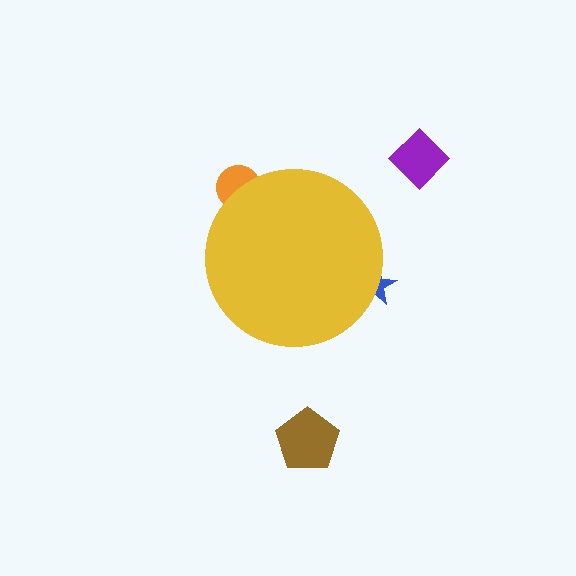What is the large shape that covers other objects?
A yellow circle.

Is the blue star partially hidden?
Yes, the blue star is partially hidden behind the yellow circle.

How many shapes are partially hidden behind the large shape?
2 shapes are partially hidden.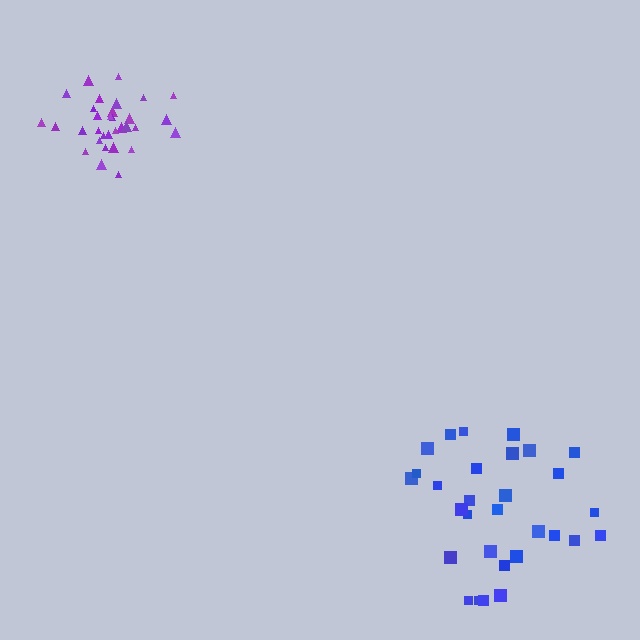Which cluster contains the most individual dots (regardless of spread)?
Purple (32).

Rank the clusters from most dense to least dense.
purple, blue.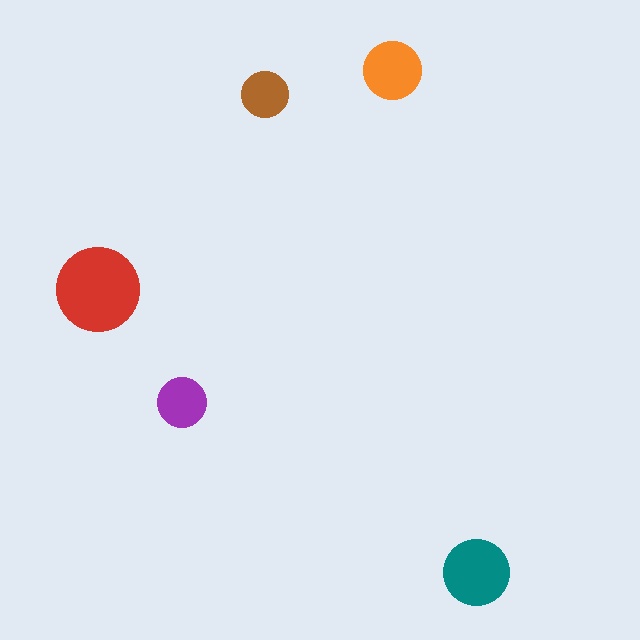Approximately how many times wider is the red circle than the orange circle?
About 1.5 times wider.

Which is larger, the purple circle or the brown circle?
The purple one.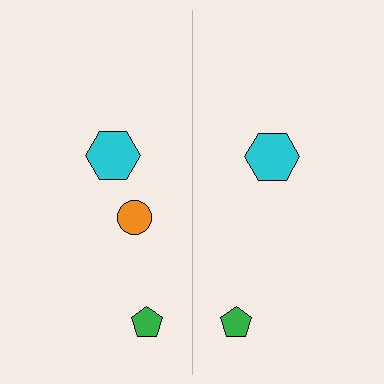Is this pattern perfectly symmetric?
No, the pattern is not perfectly symmetric. A orange circle is missing from the right side.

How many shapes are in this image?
There are 5 shapes in this image.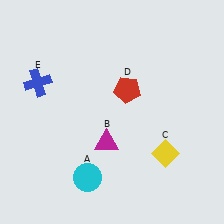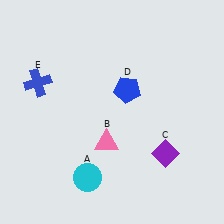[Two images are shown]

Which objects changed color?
B changed from magenta to pink. C changed from yellow to purple. D changed from red to blue.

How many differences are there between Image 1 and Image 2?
There are 3 differences between the two images.